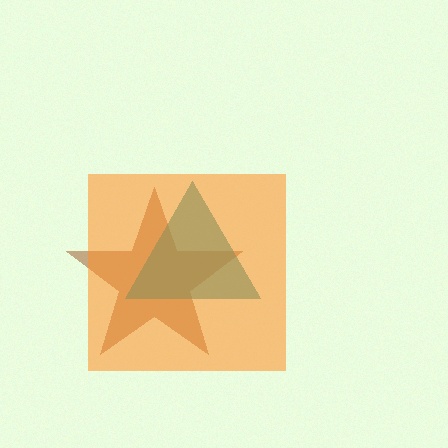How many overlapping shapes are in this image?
There are 3 overlapping shapes in the image.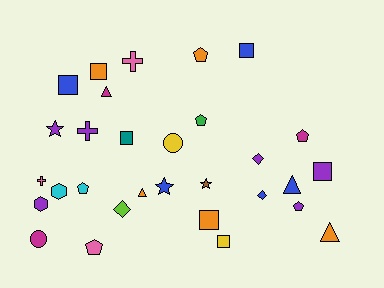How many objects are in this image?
There are 30 objects.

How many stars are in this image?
There are 3 stars.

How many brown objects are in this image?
There is 1 brown object.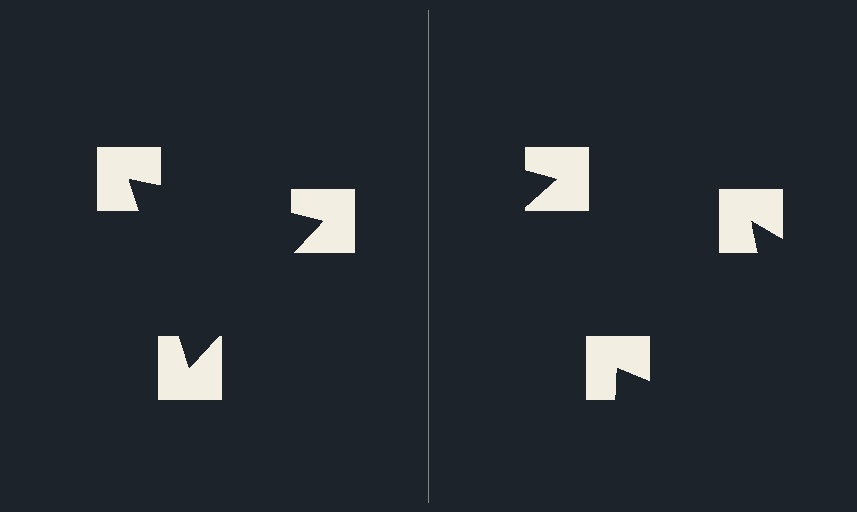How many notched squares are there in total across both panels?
6 — 3 on each side.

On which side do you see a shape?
An illusory triangle appears on the left side. On the right side the wedge cuts are rotated, so no coherent shape forms.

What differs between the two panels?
The notched squares are positioned identically on both sides; only the wedge orientations differ. On the left they align to a triangle; on the right they are misaligned.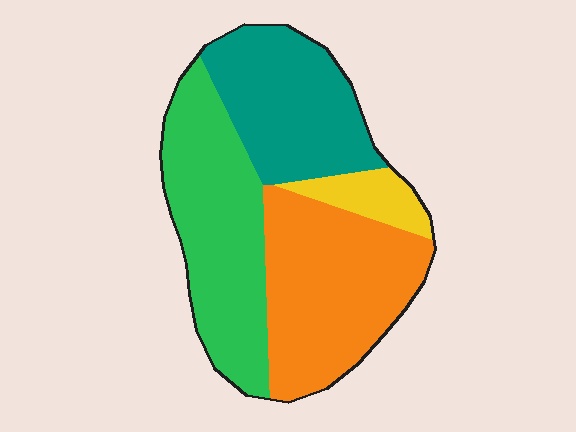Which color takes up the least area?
Yellow, at roughly 5%.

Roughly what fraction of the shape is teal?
Teal covers 26% of the shape.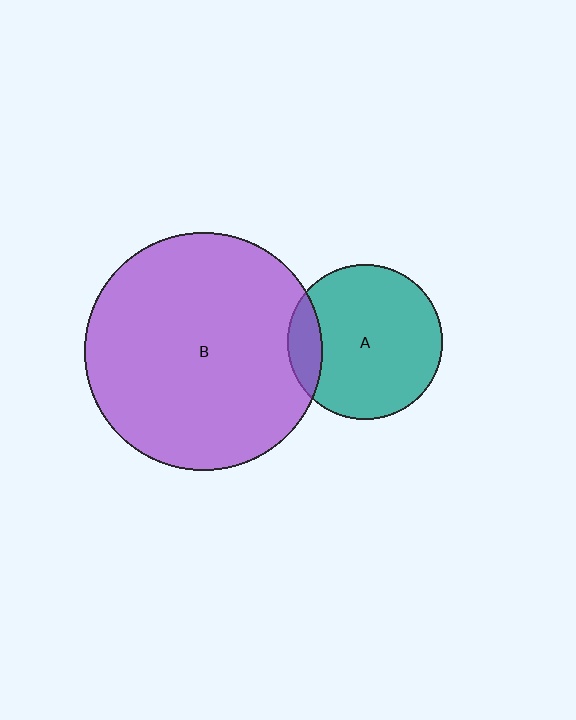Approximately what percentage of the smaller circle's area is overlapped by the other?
Approximately 15%.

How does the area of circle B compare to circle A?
Approximately 2.4 times.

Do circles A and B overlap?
Yes.